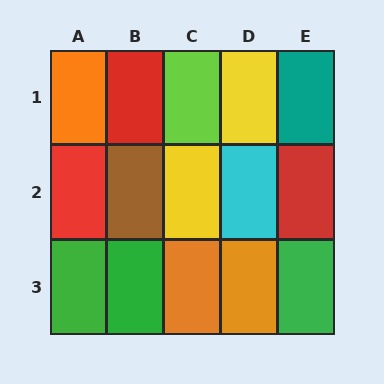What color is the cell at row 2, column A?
Red.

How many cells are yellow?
2 cells are yellow.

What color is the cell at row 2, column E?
Red.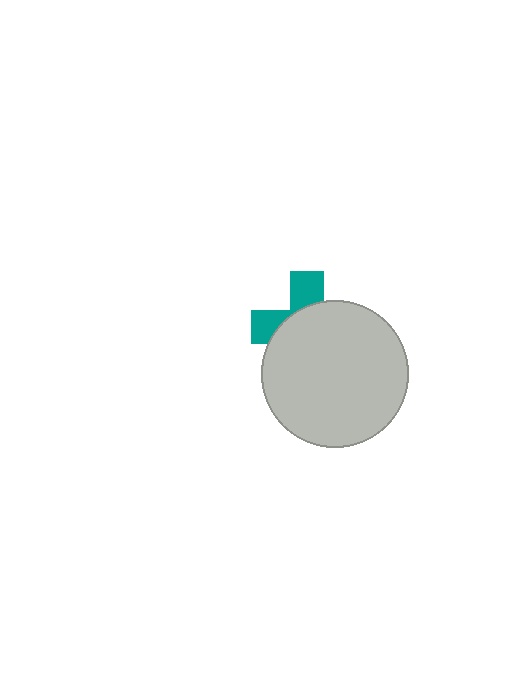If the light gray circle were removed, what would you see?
You would see the complete teal cross.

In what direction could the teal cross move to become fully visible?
The teal cross could move up. That would shift it out from behind the light gray circle entirely.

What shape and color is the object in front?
The object in front is a light gray circle.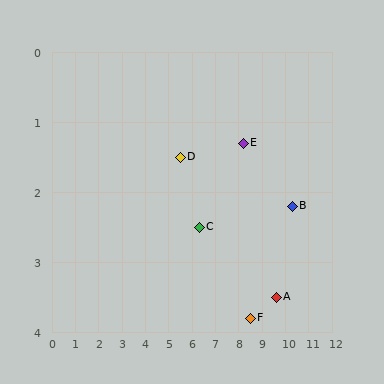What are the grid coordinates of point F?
Point F is at approximately (8.5, 3.8).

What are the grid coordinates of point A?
Point A is at approximately (9.6, 3.5).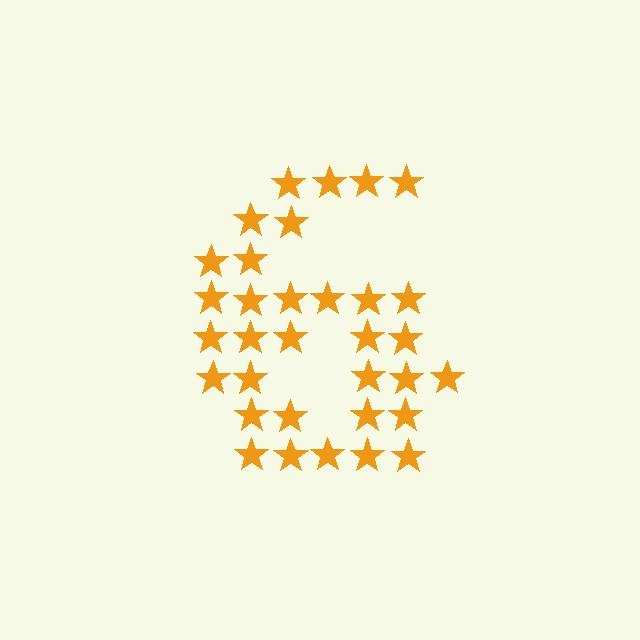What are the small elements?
The small elements are stars.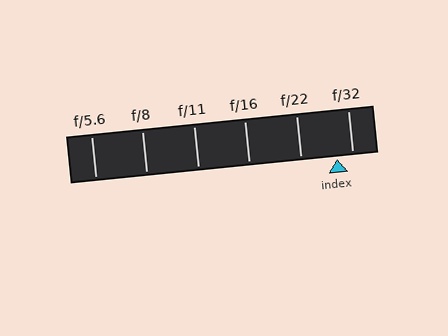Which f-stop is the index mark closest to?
The index mark is closest to f/32.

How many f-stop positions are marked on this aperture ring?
There are 6 f-stop positions marked.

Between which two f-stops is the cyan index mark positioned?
The index mark is between f/22 and f/32.